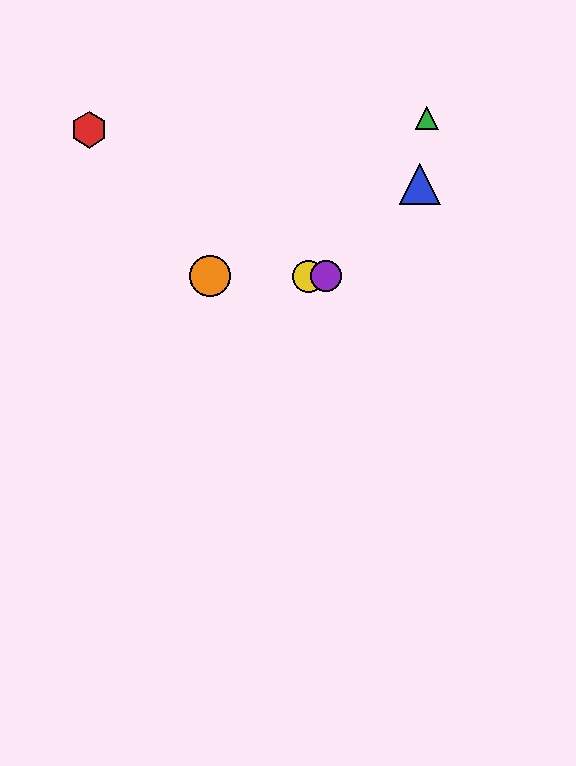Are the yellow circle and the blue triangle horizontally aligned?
No, the yellow circle is at y≈276 and the blue triangle is at y≈184.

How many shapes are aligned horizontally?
3 shapes (the yellow circle, the purple circle, the orange circle) are aligned horizontally.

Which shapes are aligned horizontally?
The yellow circle, the purple circle, the orange circle are aligned horizontally.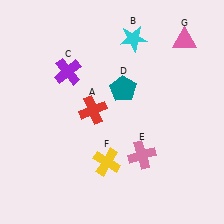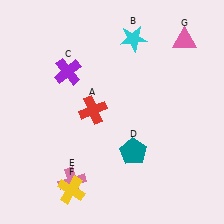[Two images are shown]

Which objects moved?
The objects that moved are: the teal pentagon (D), the pink cross (E), the yellow cross (F).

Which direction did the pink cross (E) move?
The pink cross (E) moved left.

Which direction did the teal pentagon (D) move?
The teal pentagon (D) moved down.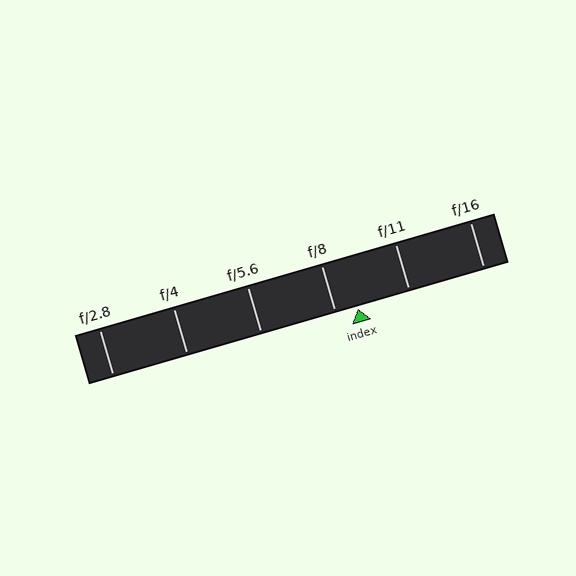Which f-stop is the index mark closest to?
The index mark is closest to f/8.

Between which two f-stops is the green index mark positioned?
The index mark is between f/8 and f/11.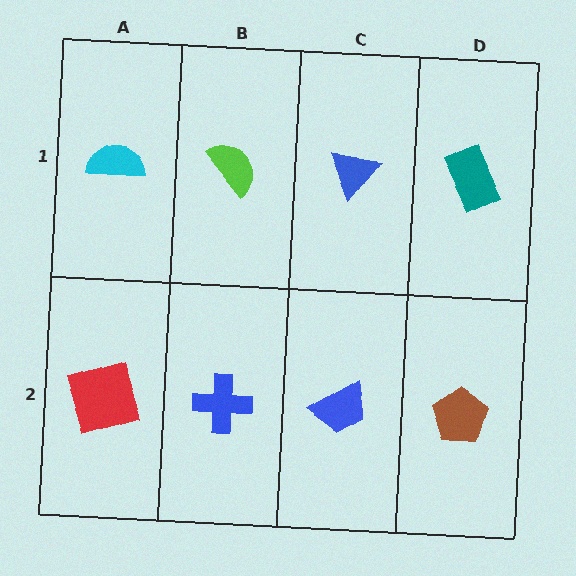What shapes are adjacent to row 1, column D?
A brown pentagon (row 2, column D), a blue triangle (row 1, column C).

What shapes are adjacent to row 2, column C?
A blue triangle (row 1, column C), a blue cross (row 2, column B), a brown pentagon (row 2, column D).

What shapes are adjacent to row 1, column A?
A red square (row 2, column A), a lime semicircle (row 1, column B).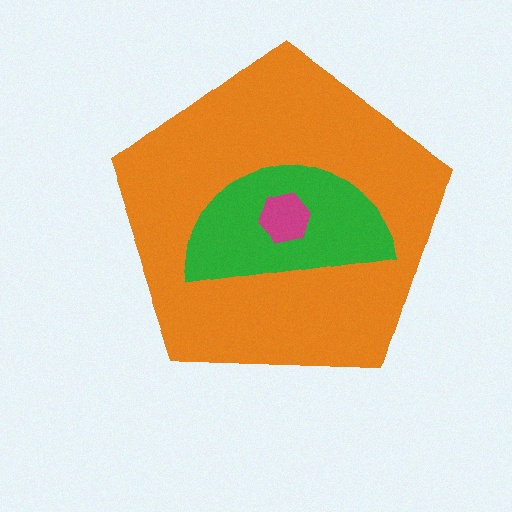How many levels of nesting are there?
3.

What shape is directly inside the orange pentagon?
The green semicircle.